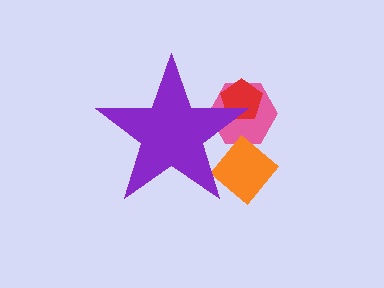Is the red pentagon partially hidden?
Yes, the red pentagon is partially hidden behind the purple star.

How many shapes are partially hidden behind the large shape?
3 shapes are partially hidden.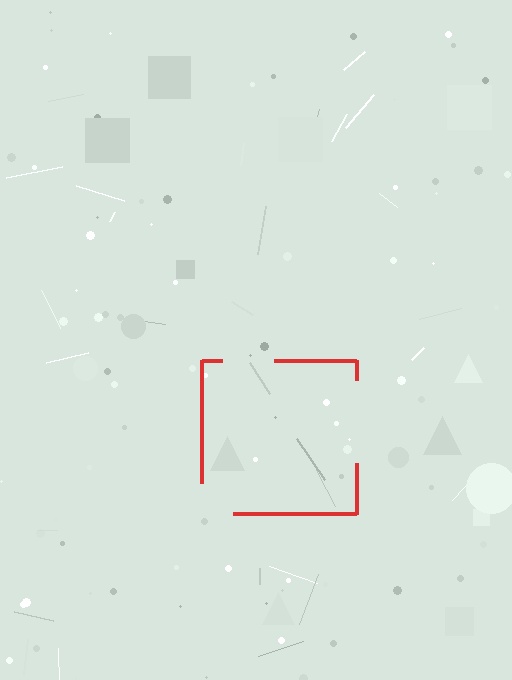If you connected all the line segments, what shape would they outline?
They would outline a square.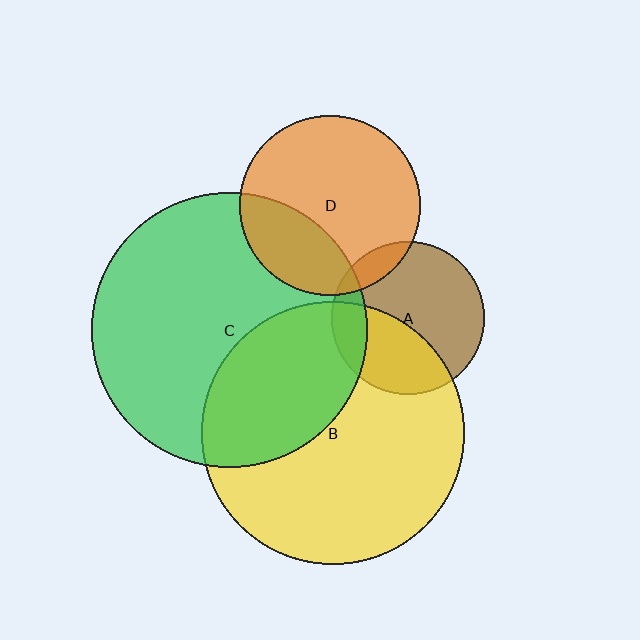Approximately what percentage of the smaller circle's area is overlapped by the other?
Approximately 40%.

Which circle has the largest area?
Circle C (green).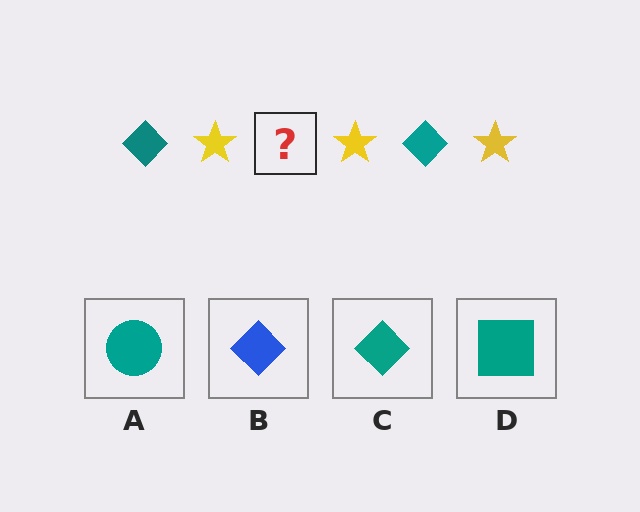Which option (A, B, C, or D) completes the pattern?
C.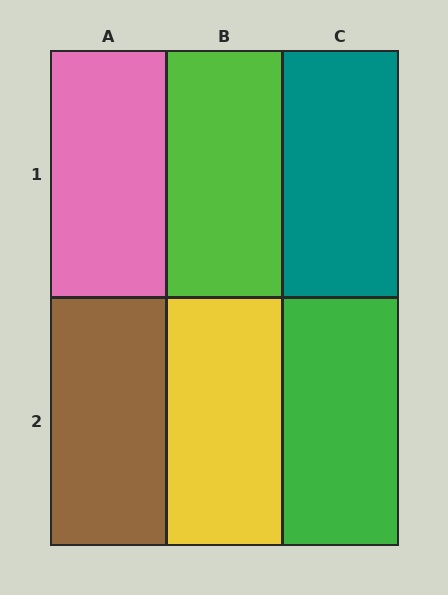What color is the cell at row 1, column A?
Pink.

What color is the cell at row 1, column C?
Teal.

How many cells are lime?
1 cell is lime.